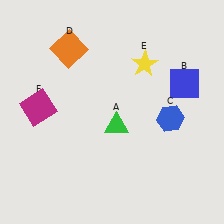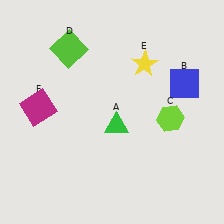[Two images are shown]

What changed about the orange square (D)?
In Image 1, D is orange. In Image 2, it changed to lime.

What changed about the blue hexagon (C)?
In Image 1, C is blue. In Image 2, it changed to lime.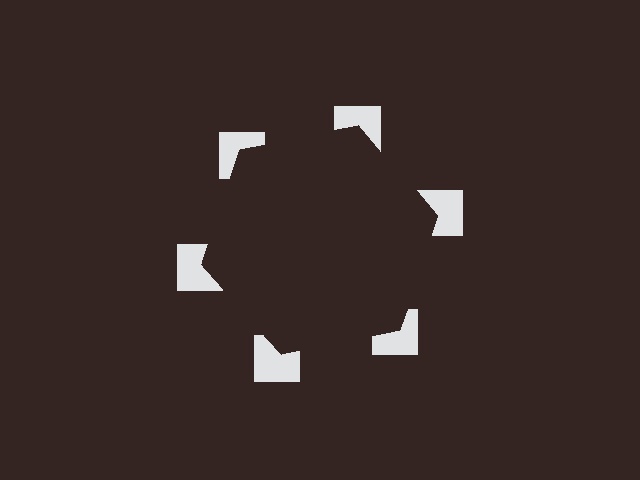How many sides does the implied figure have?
6 sides.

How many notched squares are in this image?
There are 6 — one at each vertex of the illusory hexagon.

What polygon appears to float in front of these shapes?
An illusory hexagon — its edges are inferred from the aligned wedge cuts in the notched squares, not physically drawn.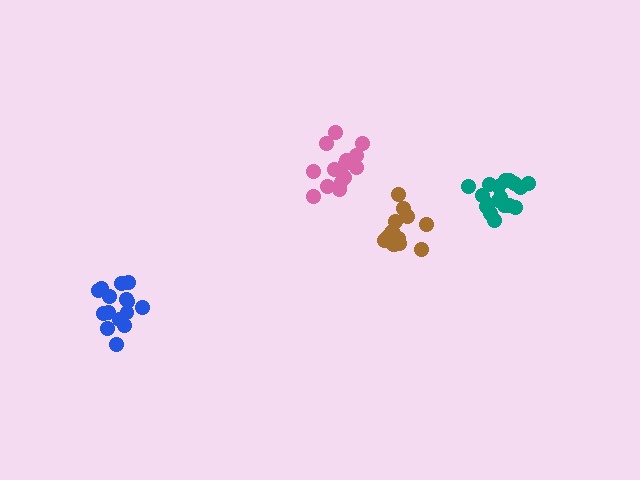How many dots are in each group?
Group 1: 15 dots, Group 2: 14 dots, Group 3: 18 dots, Group 4: 15 dots (62 total).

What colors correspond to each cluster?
The clusters are colored: blue, pink, teal, brown.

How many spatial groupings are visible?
There are 4 spatial groupings.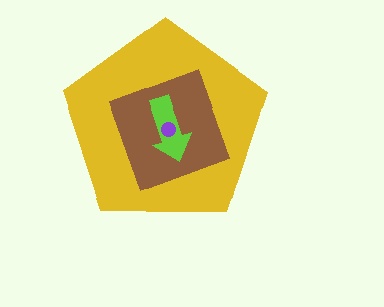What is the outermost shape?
The yellow pentagon.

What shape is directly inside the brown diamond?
The lime arrow.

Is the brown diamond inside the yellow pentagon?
Yes.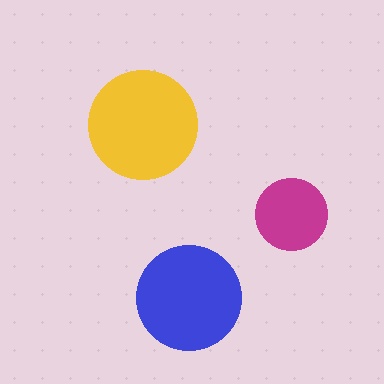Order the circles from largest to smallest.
the yellow one, the blue one, the magenta one.